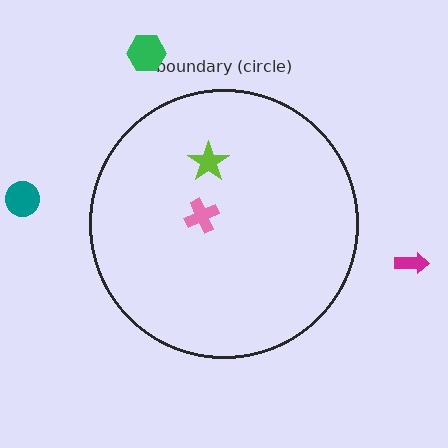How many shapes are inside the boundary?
2 inside, 3 outside.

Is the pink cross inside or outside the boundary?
Inside.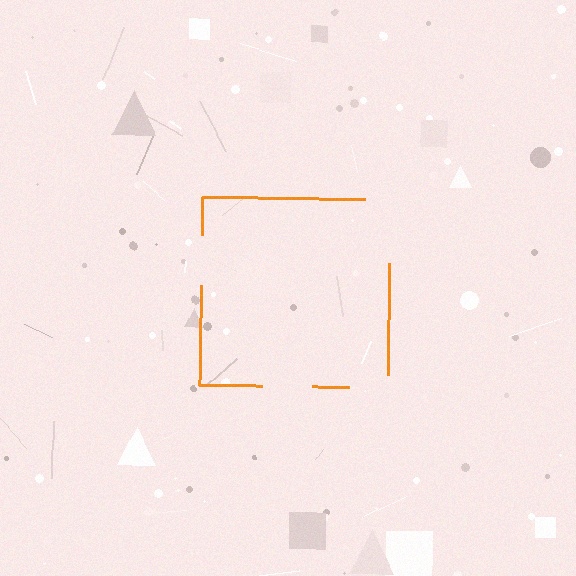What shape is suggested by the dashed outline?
The dashed outline suggests a square.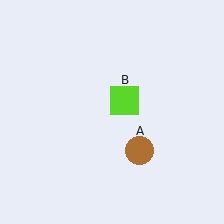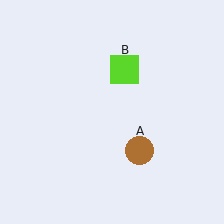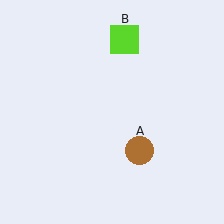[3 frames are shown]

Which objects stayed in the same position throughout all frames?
Brown circle (object A) remained stationary.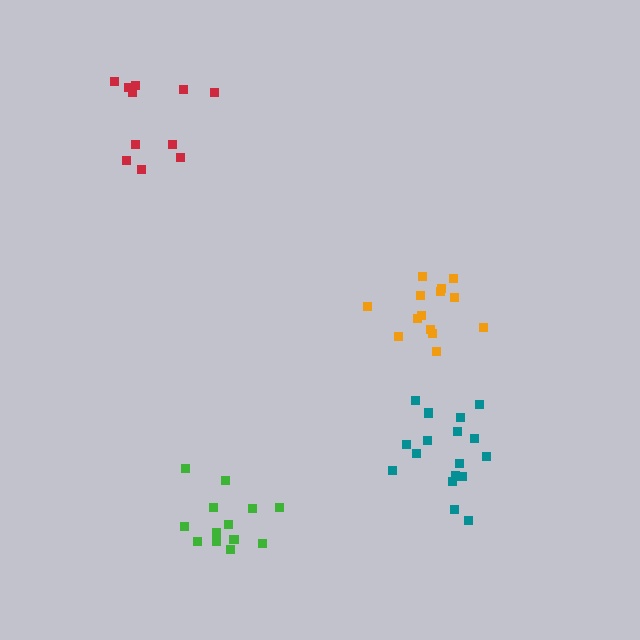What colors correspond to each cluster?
The clusters are colored: orange, green, red, teal.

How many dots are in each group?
Group 1: 14 dots, Group 2: 13 dots, Group 3: 11 dots, Group 4: 17 dots (55 total).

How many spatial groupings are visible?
There are 4 spatial groupings.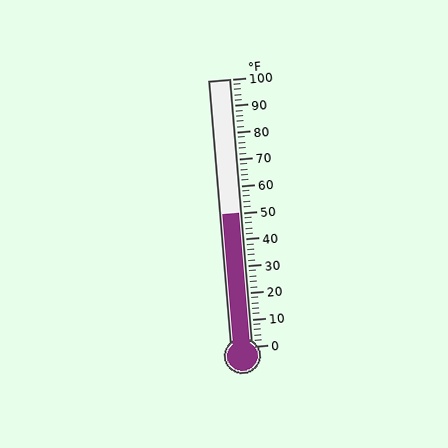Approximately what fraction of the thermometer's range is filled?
The thermometer is filled to approximately 50% of its range.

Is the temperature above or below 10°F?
The temperature is above 10°F.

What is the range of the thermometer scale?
The thermometer scale ranges from 0°F to 100°F.